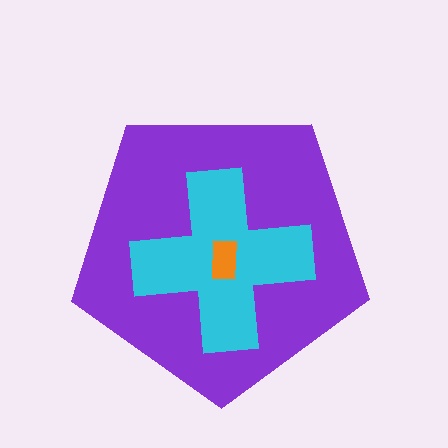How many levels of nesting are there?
3.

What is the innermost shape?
The orange rectangle.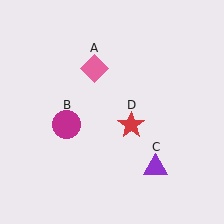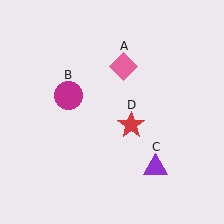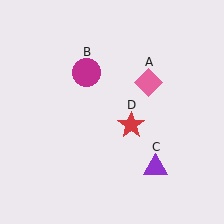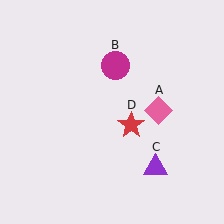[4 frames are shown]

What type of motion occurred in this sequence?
The pink diamond (object A), magenta circle (object B) rotated clockwise around the center of the scene.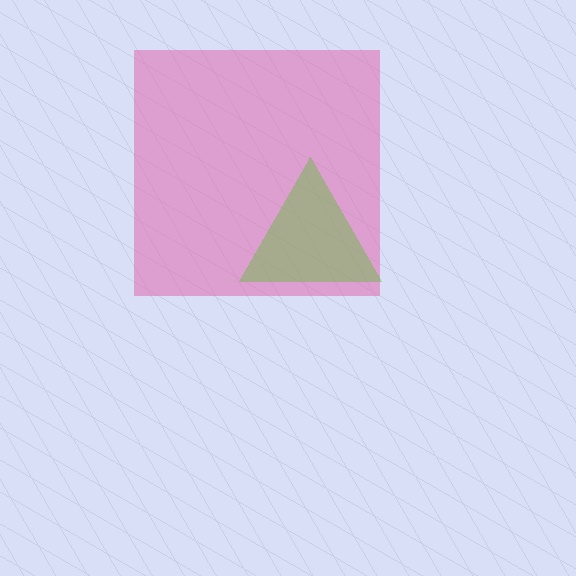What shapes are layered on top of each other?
The layered shapes are: a pink square, a lime triangle.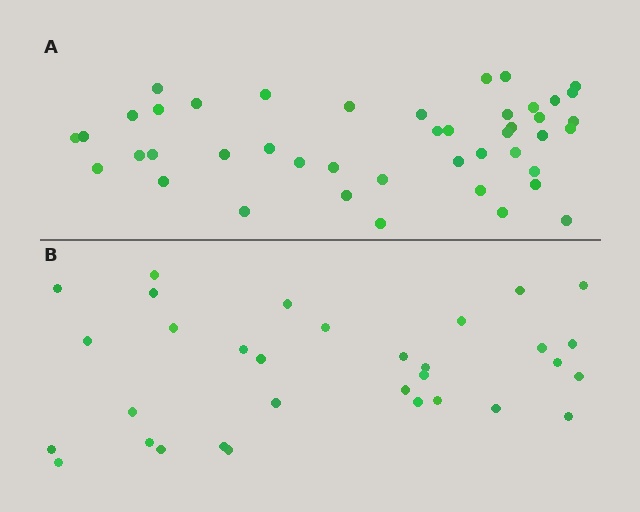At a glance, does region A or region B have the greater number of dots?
Region A (the top region) has more dots.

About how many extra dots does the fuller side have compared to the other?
Region A has roughly 12 or so more dots than region B.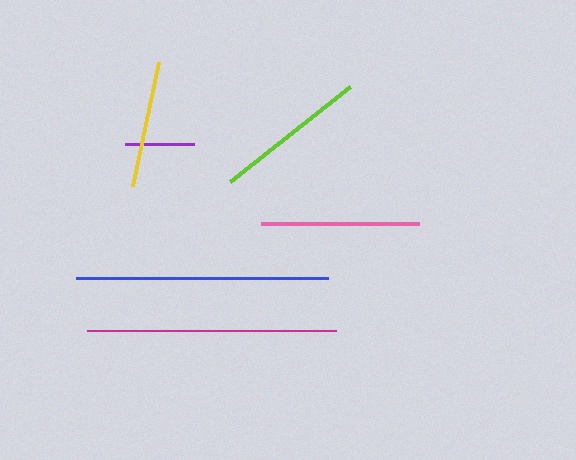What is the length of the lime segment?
The lime segment is approximately 154 pixels long.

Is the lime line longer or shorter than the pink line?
The pink line is longer than the lime line.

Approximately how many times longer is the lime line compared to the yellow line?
The lime line is approximately 1.2 times the length of the yellow line.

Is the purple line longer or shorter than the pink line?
The pink line is longer than the purple line.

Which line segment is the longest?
The blue line is the longest at approximately 252 pixels.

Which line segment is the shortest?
The purple line is the shortest at approximately 68 pixels.